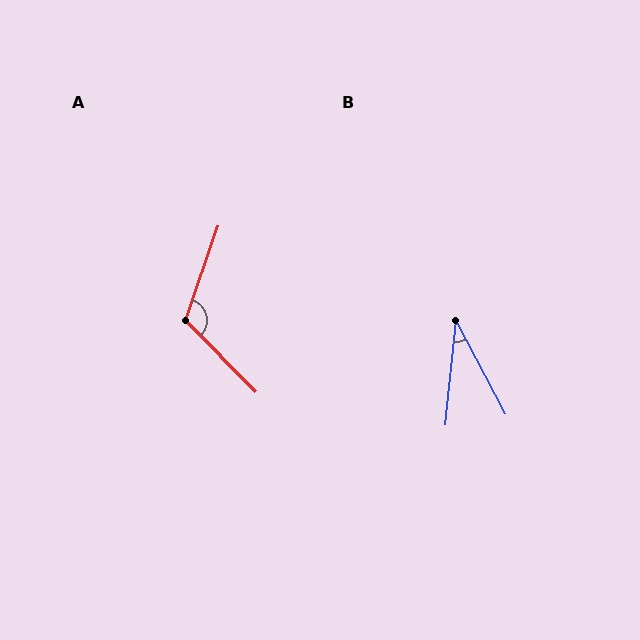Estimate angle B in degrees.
Approximately 34 degrees.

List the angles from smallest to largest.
B (34°), A (116°).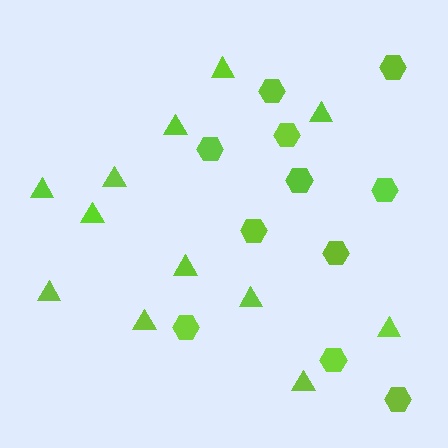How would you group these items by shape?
There are 2 groups: one group of hexagons (11) and one group of triangles (12).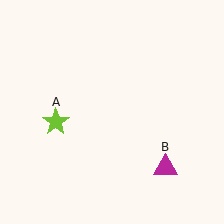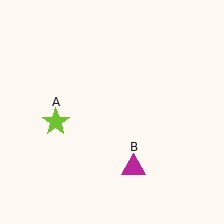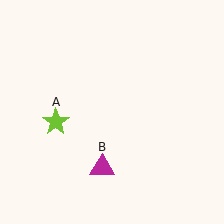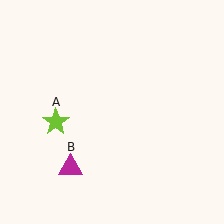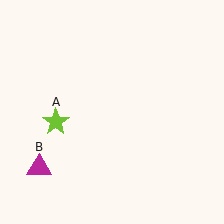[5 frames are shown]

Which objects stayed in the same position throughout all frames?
Lime star (object A) remained stationary.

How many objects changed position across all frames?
1 object changed position: magenta triangle (object B).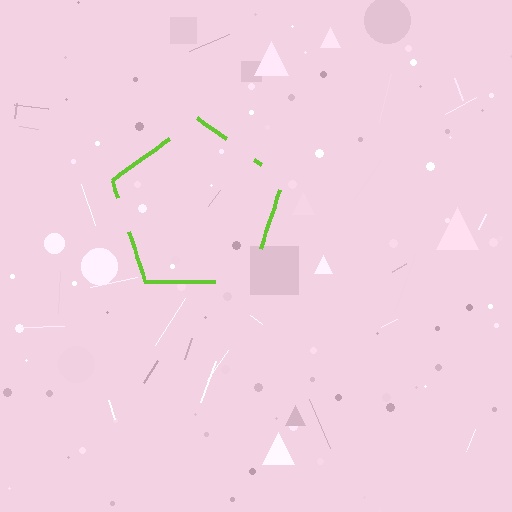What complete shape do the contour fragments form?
The contour fragments form a pentagon.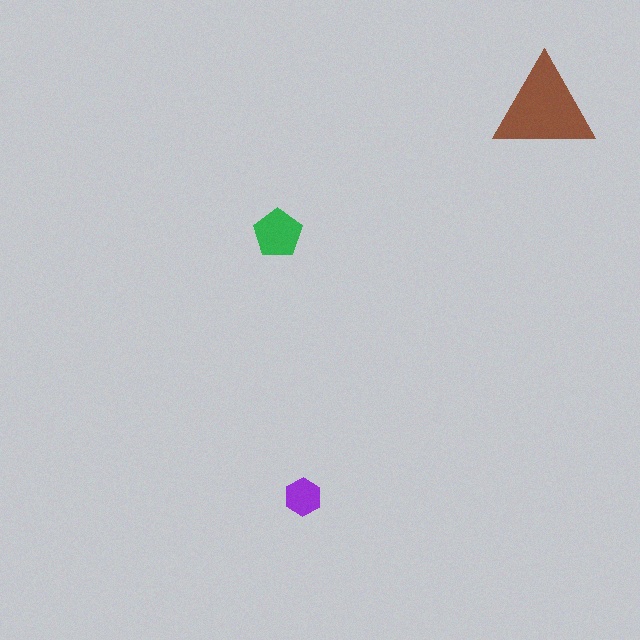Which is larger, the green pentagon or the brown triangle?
The brown triangle.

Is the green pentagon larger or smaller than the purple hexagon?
Larger.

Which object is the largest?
The brown triangle.